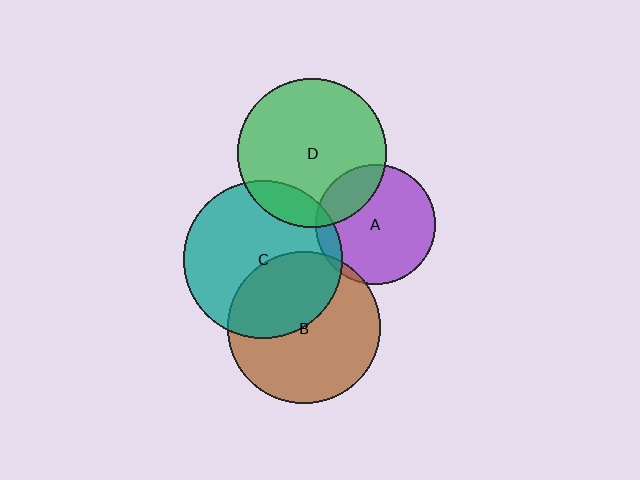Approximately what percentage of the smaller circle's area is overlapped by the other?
Approximately 40%.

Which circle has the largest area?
Circle C (teal).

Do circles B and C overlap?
Yes.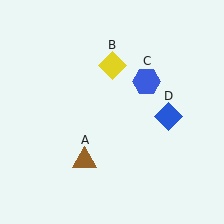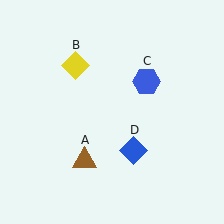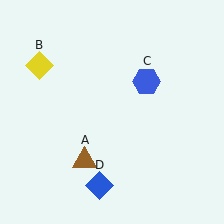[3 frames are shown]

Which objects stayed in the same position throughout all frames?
Brown triangle (object A) and blue hexagon (object C) remained stationary.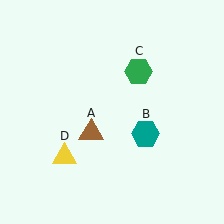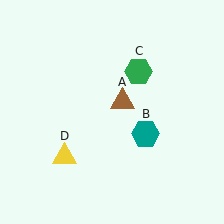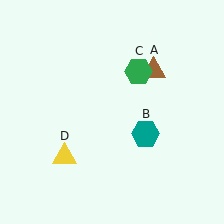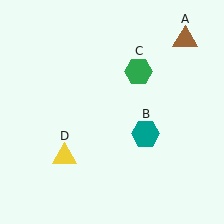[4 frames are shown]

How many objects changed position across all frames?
1 object changed position: brown triangle (object A).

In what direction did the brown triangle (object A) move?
The brown triangle (object A) moved up and to the right.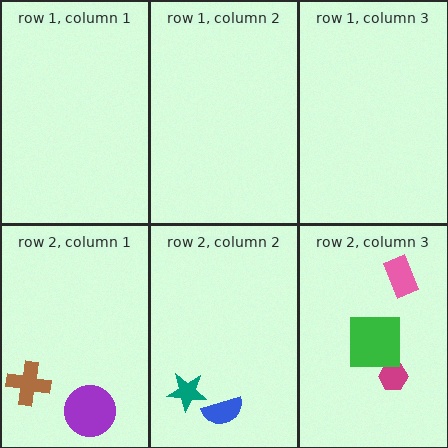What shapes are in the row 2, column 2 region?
The blue semicircle, the teal star.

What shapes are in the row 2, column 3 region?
The magenta hexagon, the green square, the pink rectangle.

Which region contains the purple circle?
The row 2, column 1 region.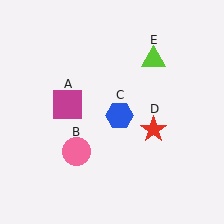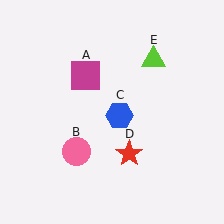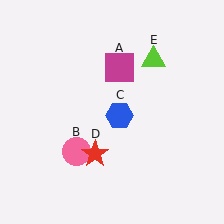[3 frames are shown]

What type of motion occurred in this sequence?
The magenta square (object A), red star (object D) rotated clockwise around the center of the scene.